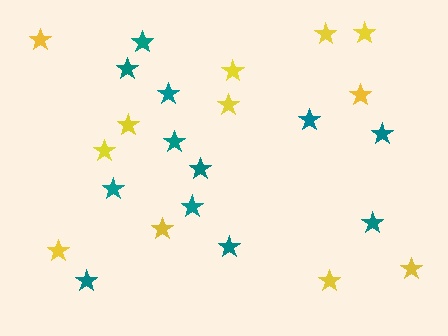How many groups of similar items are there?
There are 2 groups: one group of yellow stars (12) and one group of teal stars (12).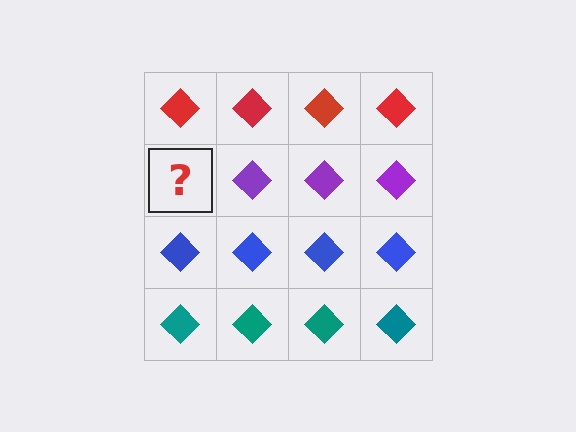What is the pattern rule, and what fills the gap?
The rule is that each row has a consistent color. The gap should be filled with a purple diamond.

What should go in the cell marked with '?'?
The missing cell should contain a purple diamond.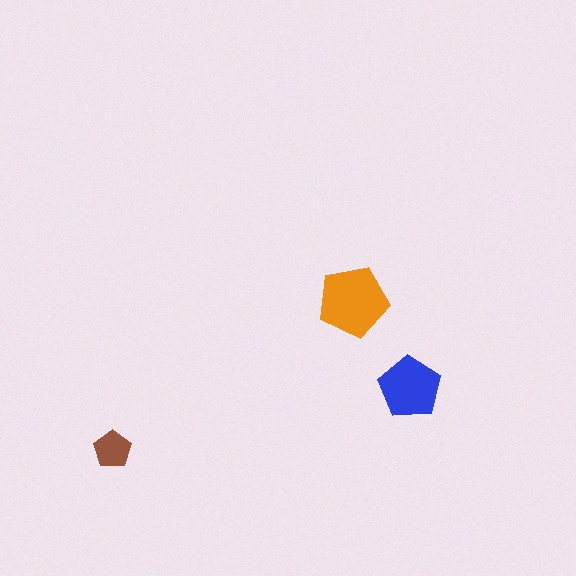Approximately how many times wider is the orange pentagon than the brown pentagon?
About 2 times wider.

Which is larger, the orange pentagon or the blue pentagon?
The orange one.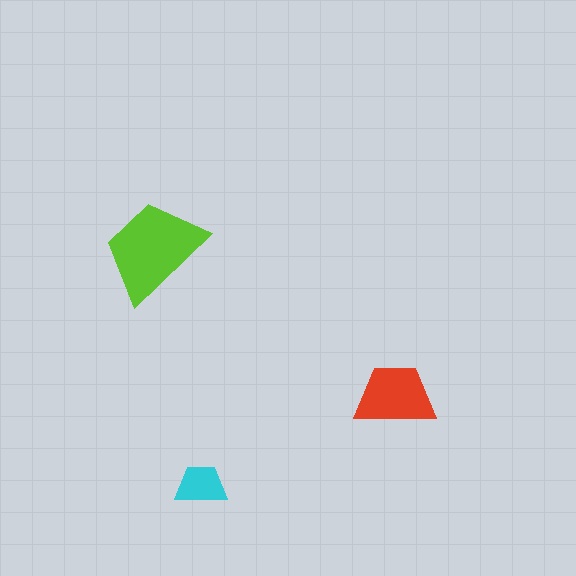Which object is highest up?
The lime trapezoid is topmost.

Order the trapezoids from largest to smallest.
the lime one, the red one, the cyan one.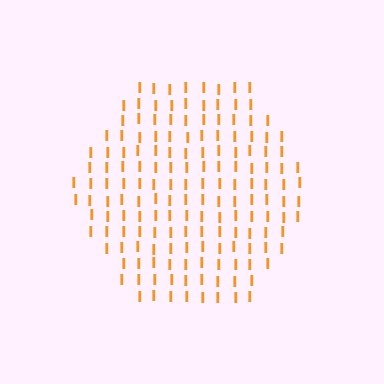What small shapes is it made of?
It is made of small letter I's.